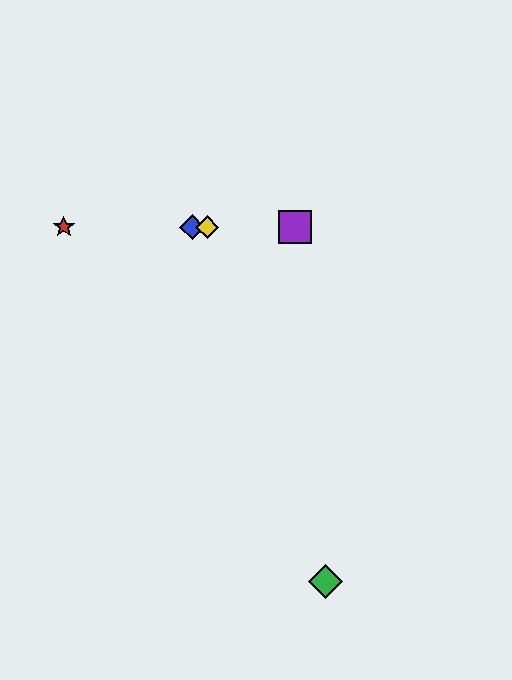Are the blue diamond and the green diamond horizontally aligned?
No, the blue diamond is at y≈227 and the green diamond is at y≈582.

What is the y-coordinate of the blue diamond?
The blue diamond is at y≈227.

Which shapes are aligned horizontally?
The red star, the blue diamond, the yellow diamond, the purple square are aligned horizontally.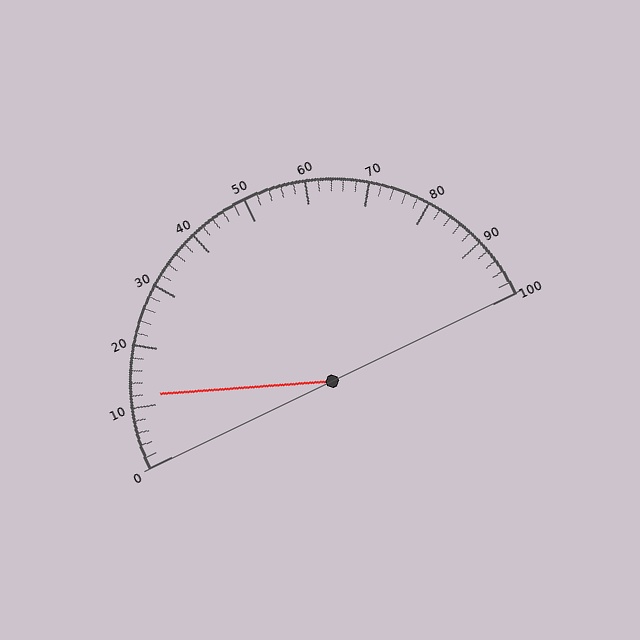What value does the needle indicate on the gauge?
The needle indicates approximately 12.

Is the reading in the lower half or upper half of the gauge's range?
The reading is in the lower half of the range (0 to 100).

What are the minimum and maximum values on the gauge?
The gauge ranges from 0 to 100.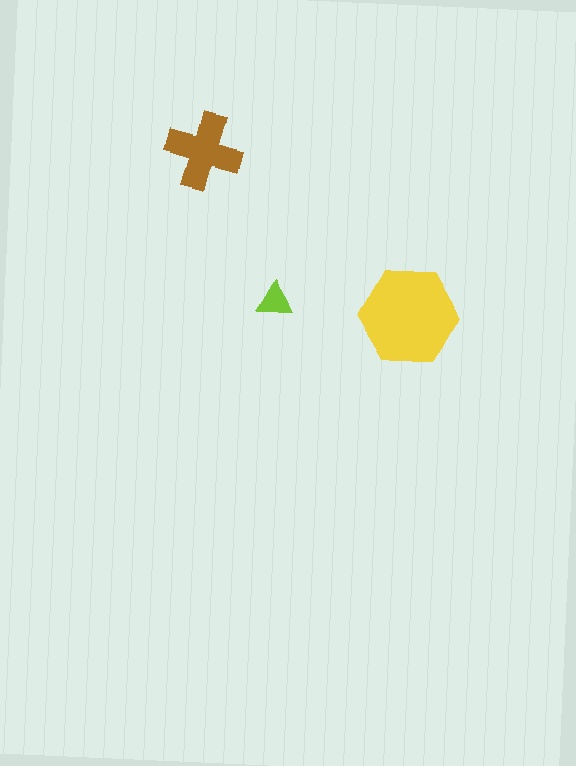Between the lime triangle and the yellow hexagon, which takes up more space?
The yellow hexagon.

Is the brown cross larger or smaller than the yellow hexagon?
Smaller.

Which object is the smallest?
The lime triangle.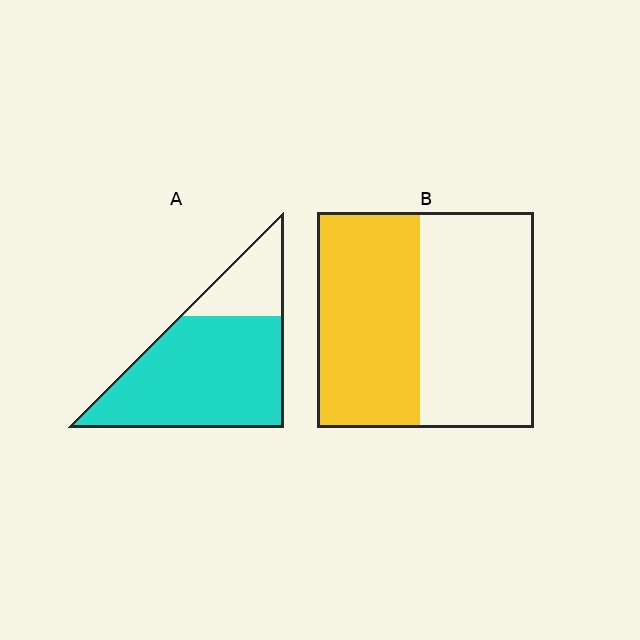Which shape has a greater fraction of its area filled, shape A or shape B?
Shape A.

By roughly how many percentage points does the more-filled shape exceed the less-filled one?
By roughly 30 percentage points (A over B).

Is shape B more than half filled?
Roughly half.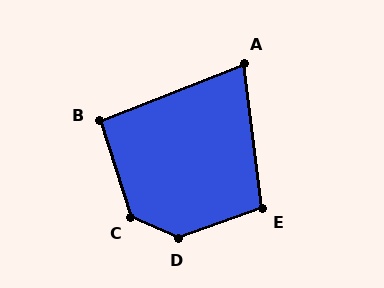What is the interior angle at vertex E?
Approximately 103 degrees (obtuse).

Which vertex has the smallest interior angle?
A, at approximately 76 degrees.